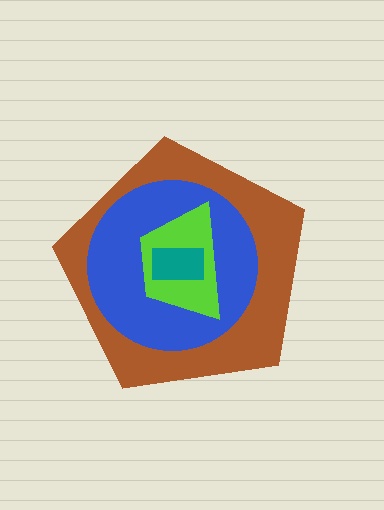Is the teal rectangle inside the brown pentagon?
Yes.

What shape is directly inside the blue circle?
The lime trapezoid.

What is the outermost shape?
The brown pentagon.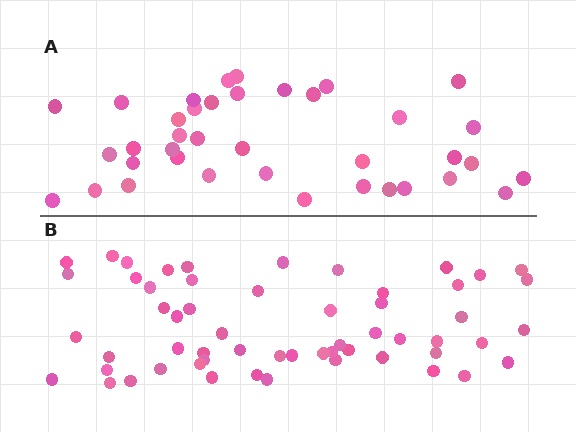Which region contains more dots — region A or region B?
Region B (the bottom region) has more dots.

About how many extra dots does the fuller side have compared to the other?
Region B has approximately 20 more dots than region A.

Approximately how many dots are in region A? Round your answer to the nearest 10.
About 40 dots. (The exact count is 38, which rounds to 40.)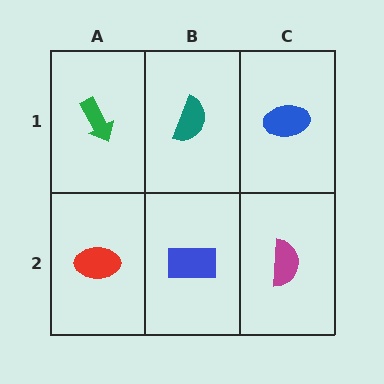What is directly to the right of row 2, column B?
A magenta semicircle.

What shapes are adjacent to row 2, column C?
A blue ellipse (row 1, column C), a blue rectangle (row 2, column B).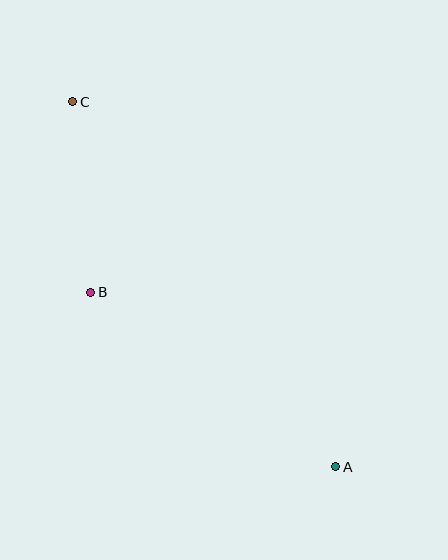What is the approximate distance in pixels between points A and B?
The distance between A and B is approximately 300 pixels.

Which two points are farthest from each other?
Points A and C are farthest from each other.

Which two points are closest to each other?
Points B and C are closest to each other.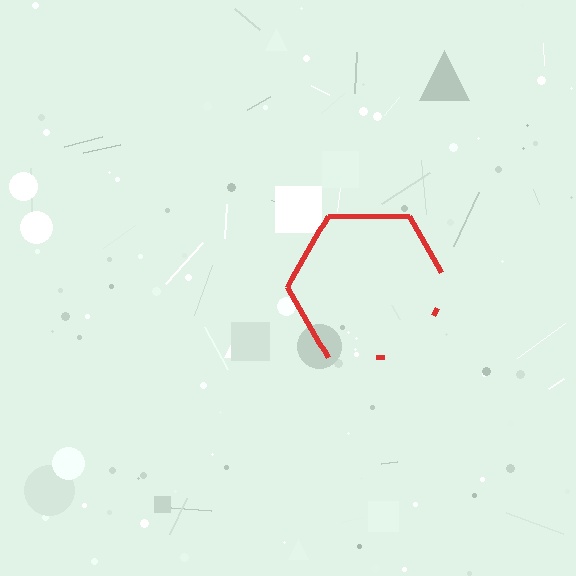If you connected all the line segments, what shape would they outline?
They would outline a hexagon.